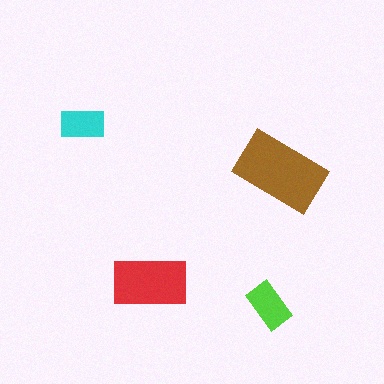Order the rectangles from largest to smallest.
the brown one, the red one, the lime one, the cyan one.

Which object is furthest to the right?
The brown rectangle is rightmost.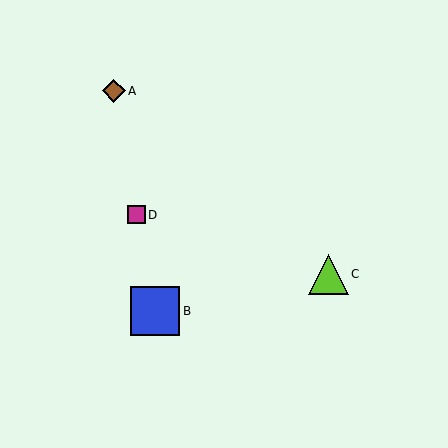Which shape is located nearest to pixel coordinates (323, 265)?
The lime triangle (labeled C) at (328, 274) is nearest to that location.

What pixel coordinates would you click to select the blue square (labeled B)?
Click at (155, 311) to select the blue square B.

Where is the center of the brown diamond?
The center of the brown diamond is at (114, 91).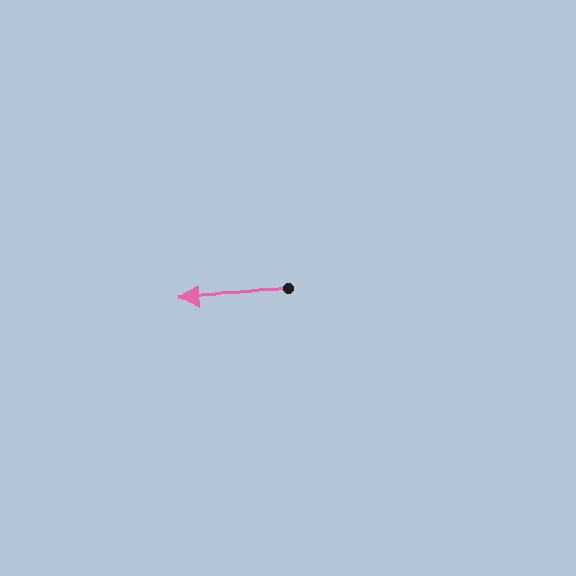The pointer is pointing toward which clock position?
Roughly 9 o'clock.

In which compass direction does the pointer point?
West.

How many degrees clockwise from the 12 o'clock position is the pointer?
Approximately 268 degrees.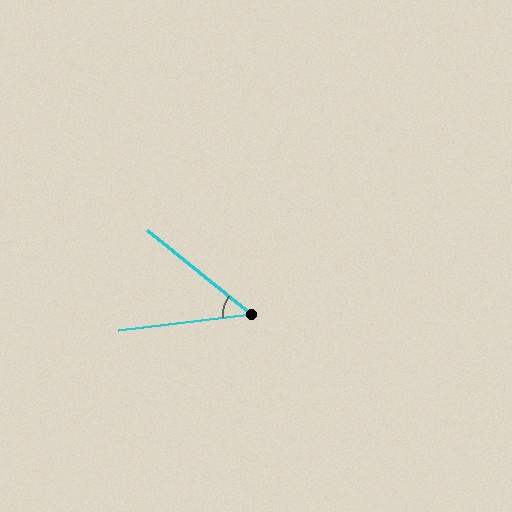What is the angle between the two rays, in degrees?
Approximately 46 degrees.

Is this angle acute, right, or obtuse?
It is acute.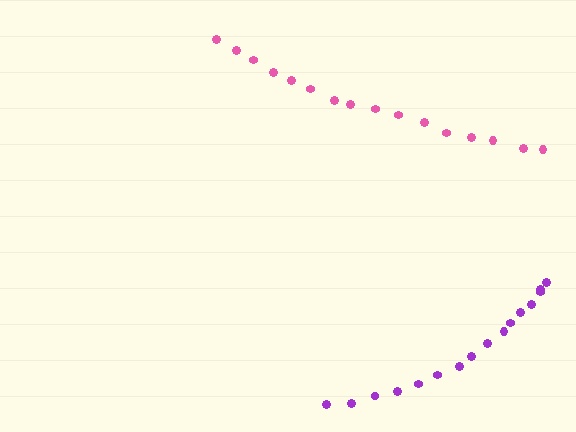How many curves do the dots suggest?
There are 2 distinct paths.